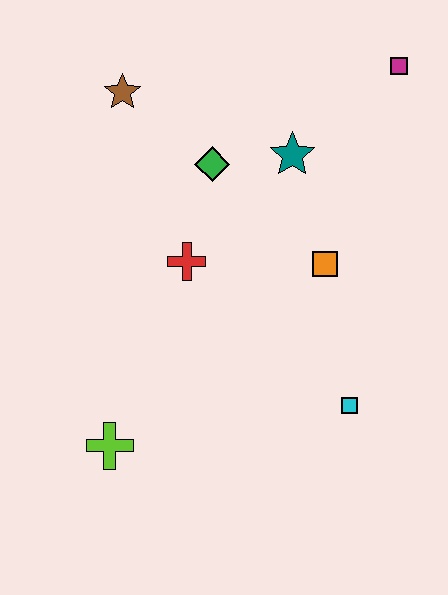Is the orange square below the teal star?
Yes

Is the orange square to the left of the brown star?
No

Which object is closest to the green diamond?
The teal star is closest to the green diamond.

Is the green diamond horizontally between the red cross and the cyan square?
Yes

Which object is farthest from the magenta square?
The lime cross is farthest from the magenta square.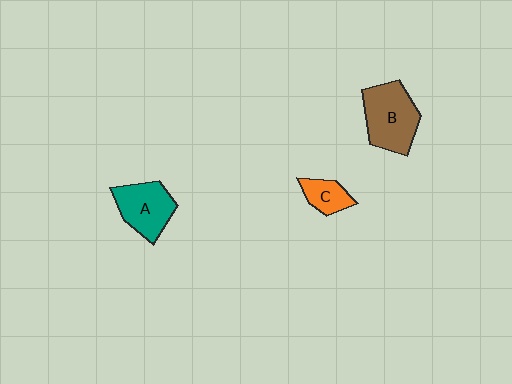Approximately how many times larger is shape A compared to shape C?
Approximately 1.9 times.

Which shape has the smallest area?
Shape C (orange).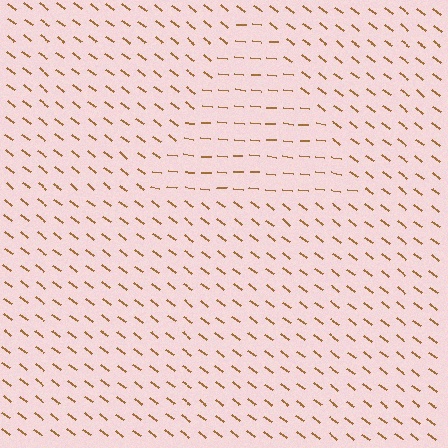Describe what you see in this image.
The image is filled with small brown line segments. A triangle region in the image has lines oriented differently from the surrounding lines, creating a visible texture boundary.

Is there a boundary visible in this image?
Yes, there is a texture boundary formed by a change in line orientation.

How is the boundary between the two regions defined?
The boundary is defined purely by a change in line orientation (approximately 32 degrees difference). All lines are the same color and thickness.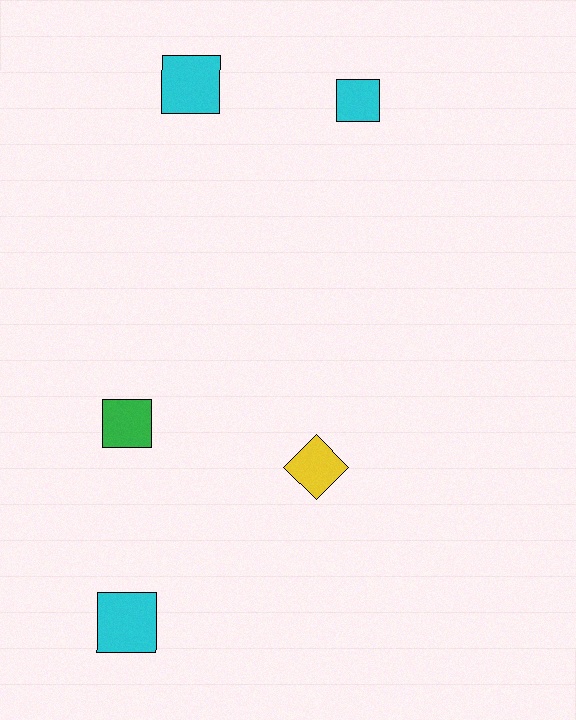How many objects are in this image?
There are 5 objects.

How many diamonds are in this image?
There is 1 diamond.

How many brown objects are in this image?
There are no brown objects.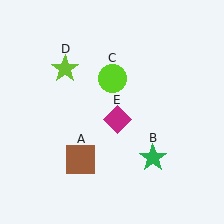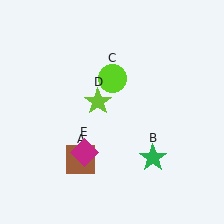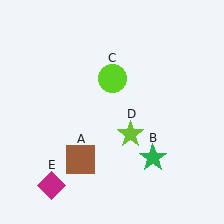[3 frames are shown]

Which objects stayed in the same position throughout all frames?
Brown square (object A) and green star (object B) and lime circle (object C) remained stationary.